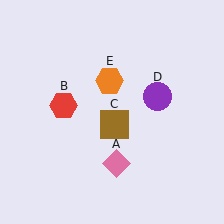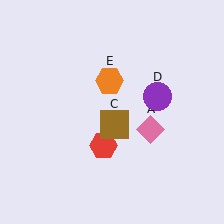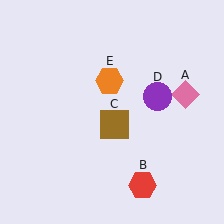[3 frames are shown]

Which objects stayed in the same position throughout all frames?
Brown square (object C) and purple circle (object D) and orange hexagon (object E) remained stationary.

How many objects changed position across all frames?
2 objects changed position: pink diamond (object A), red hexagon (object B).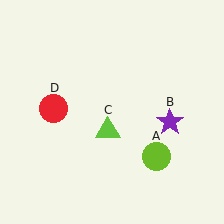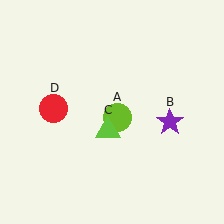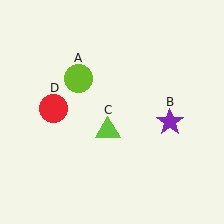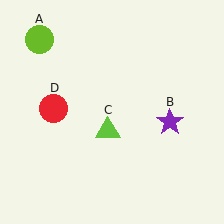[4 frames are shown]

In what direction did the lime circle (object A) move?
The lime circle (object A) moved up and to the left.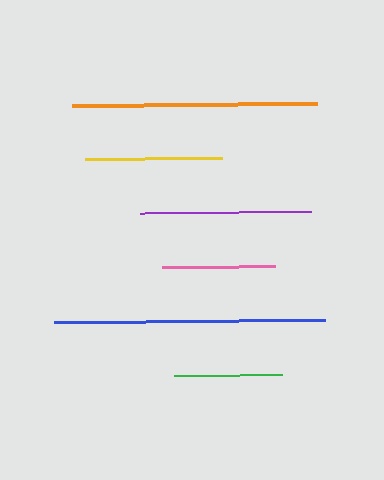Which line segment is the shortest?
The green line is the shortest at approximately 108 pixels.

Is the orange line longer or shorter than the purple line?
The orange line is longer than the purple line.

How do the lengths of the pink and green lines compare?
The pink and green lines are approximately the same length.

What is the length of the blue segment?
The blue segment is approximately 271 pixels long.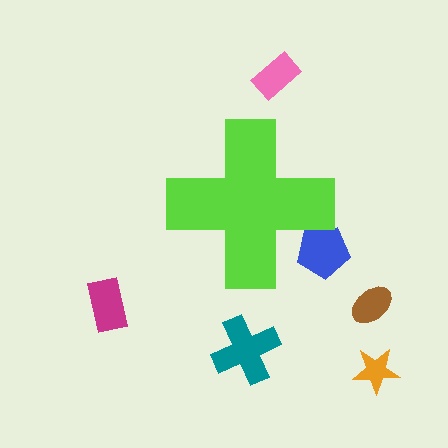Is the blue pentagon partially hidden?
Yes, the blue pentagon is partially hidden behind the lime cross.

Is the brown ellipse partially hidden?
No, the brown ellipse is fully visible.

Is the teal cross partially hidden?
No, the teal cross is fully visible.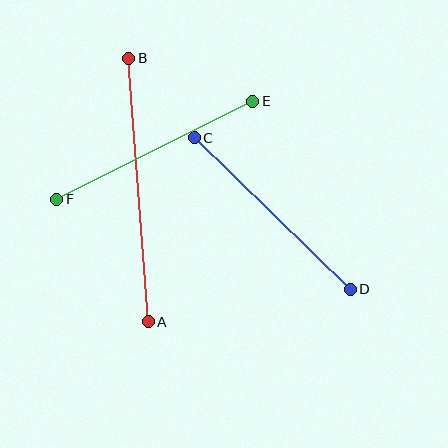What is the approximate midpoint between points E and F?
The midpoint is at approximately (155, 150) pixels.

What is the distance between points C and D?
The distance is approximately 218 pixels.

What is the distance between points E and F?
The distance is approximately 219 pixels.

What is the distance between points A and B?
The distance is approximately 265 pixels.